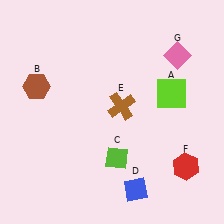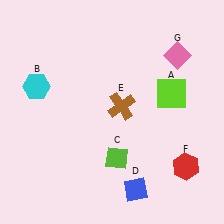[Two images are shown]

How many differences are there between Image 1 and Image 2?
There is 1 difference between the two images.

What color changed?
The hexagon (B) changed from brown in Image 1 to cyan in Image 2.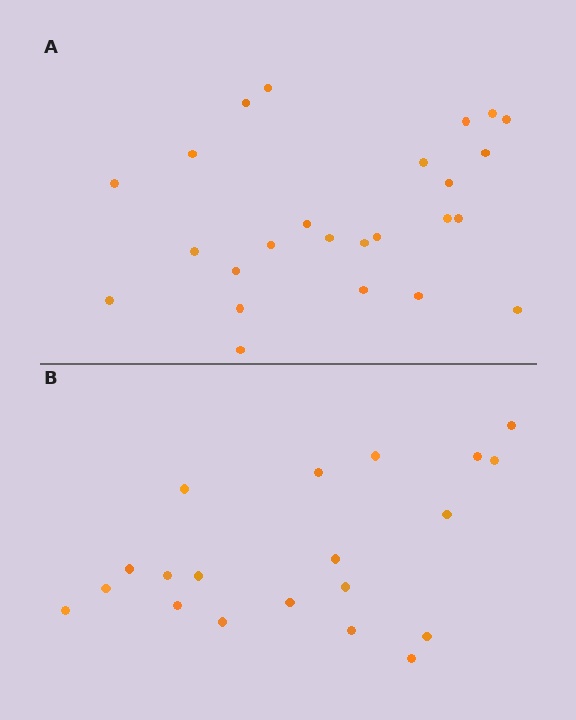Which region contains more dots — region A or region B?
Region A (the top region) has more dots.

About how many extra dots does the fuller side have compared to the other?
Region A has about 5 more dots than region B.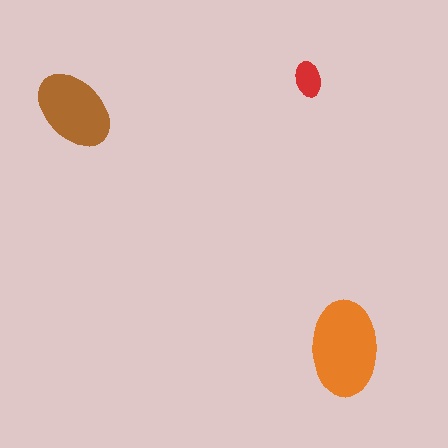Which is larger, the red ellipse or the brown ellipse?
The brown one.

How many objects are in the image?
There are 3 objects in the image.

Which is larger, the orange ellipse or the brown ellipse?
The orange one.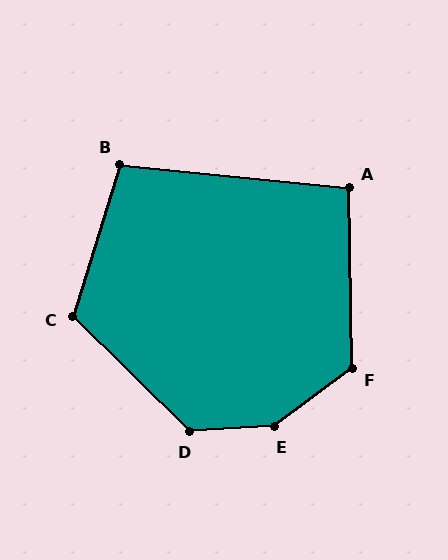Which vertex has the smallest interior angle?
A, at approximately 97 degrees.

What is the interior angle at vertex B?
Approximately 101 degrees (obtuse).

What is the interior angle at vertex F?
Approximately 126 degrees (obtuse).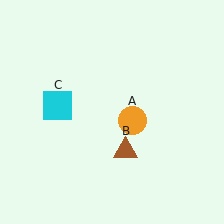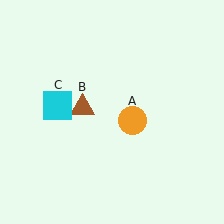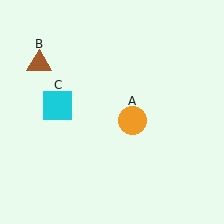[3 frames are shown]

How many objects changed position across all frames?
1 object changed position: brown triangle (object B).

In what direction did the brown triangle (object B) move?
The brown triangle (object B) moved up and to the left.